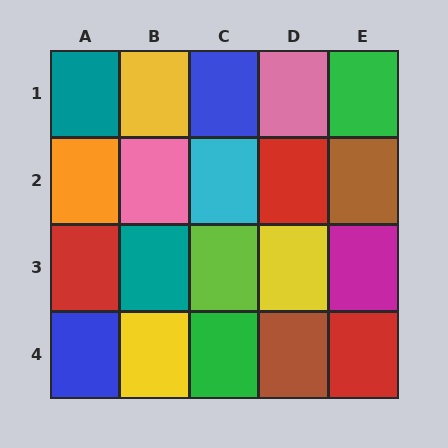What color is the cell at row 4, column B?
Yellow.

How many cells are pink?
2 cells are pink.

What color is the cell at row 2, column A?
Orange.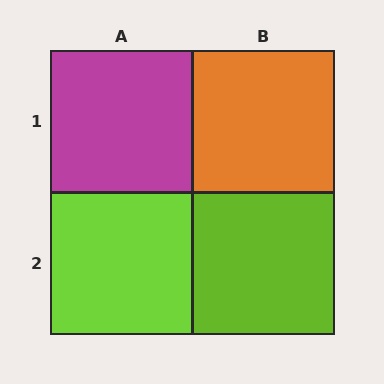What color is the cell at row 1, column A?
Magenta.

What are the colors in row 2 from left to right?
Lime, lime.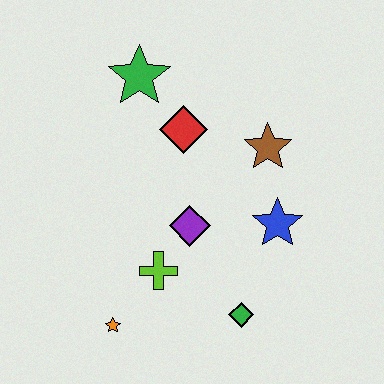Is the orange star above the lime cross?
No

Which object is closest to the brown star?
The blue star is closest to the brown star.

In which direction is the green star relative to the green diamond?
The green star is above the green diamond.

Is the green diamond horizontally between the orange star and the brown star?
Yes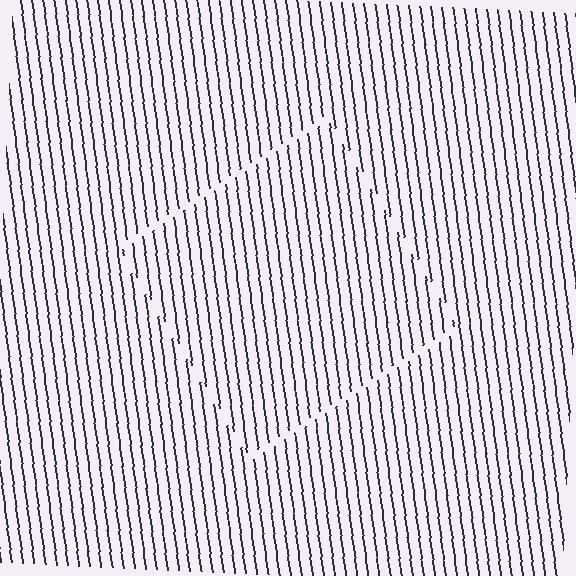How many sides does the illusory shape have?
4 sides — the line-ends trace a square.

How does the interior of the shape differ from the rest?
The interior of the shape contains the same grating, shifted by half a period — the contour is defined by the phase discontinuity where line-ends from the inner and outer gratings abut.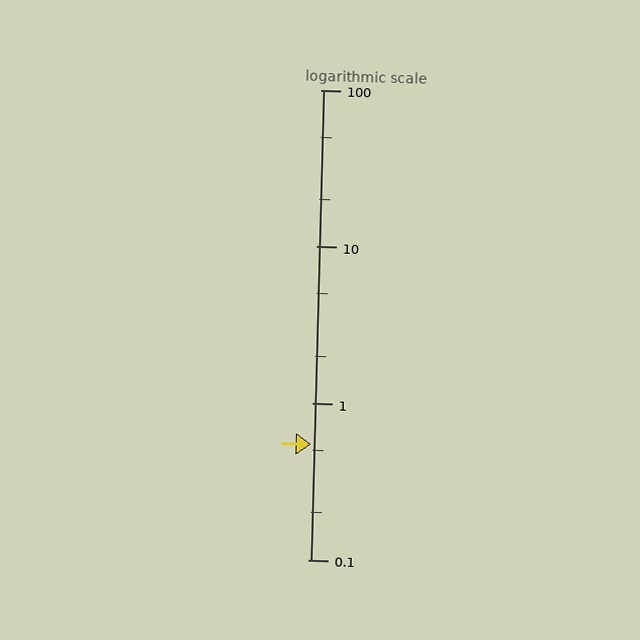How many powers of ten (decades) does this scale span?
The scale spans 3 decades, from 0.1 to 100.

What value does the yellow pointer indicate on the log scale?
The pointer indicates approximately 0.55.